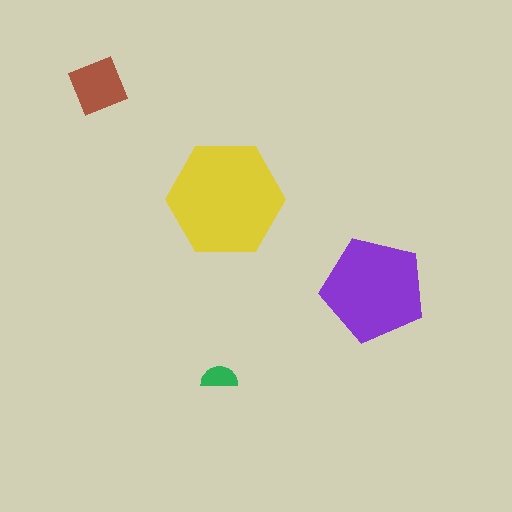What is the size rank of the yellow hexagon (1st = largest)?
1st.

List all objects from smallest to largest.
The green semicircle, the brown diamond, the purple pentagon, the yellow hexagon.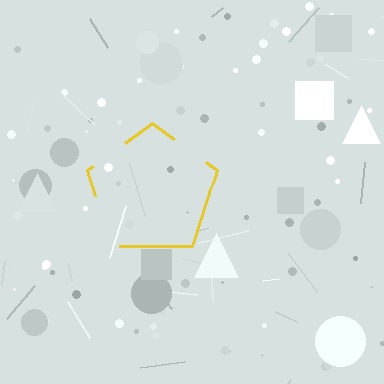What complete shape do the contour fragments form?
The contour fragments form a pentagon.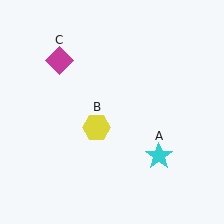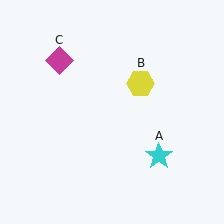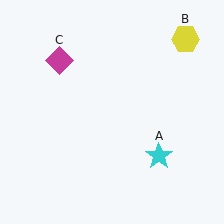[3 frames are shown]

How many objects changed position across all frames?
1 object changed position: yellow hexagon (object B).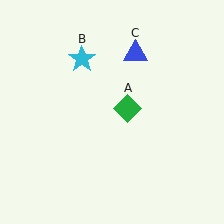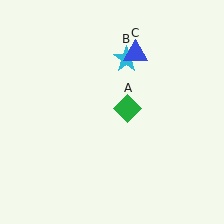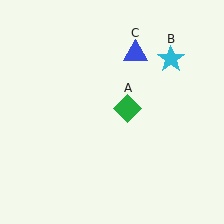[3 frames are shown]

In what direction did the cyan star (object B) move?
The cyan star (object B) moved right.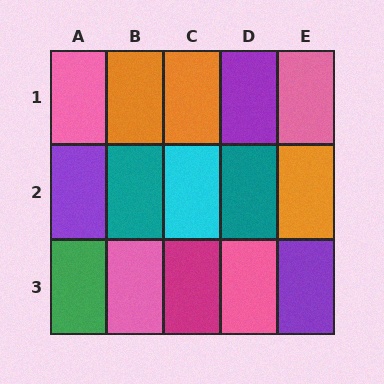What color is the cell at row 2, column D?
Teal.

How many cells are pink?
4 cells are pink.